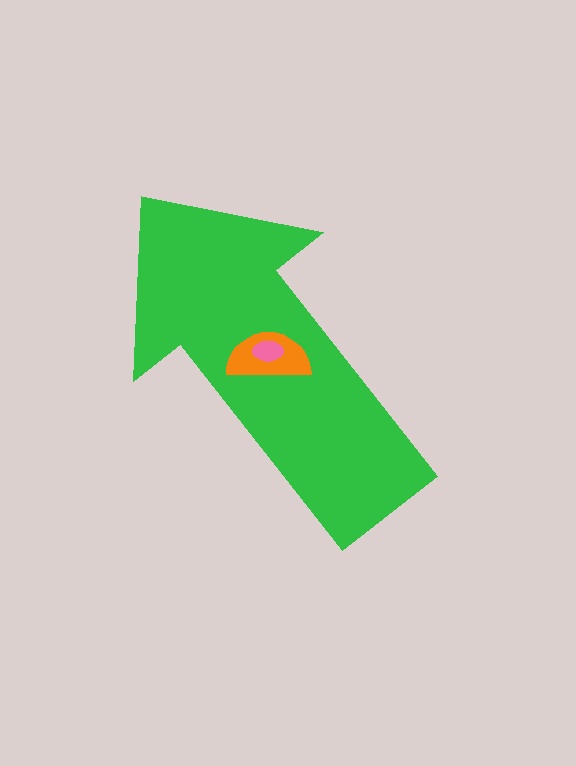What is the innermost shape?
The pink ellipse.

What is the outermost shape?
The green arrow.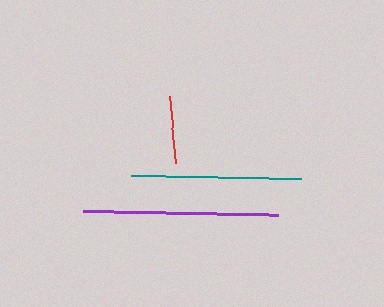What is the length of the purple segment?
The purple segment is approximately 195 pixels long.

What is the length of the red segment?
The red segment is approximately 68 pixels long.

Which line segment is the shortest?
The red line is the shortest at approximately 68 pixels.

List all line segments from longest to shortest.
From longest to shortest: purple, teal, red.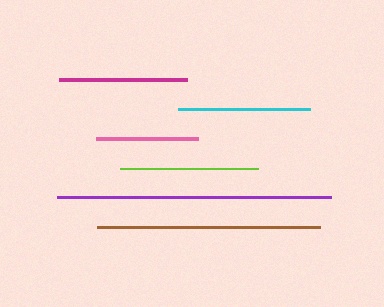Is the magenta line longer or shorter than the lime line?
The lime line is longer than the magenta line.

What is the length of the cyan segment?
The cyan segment is approximately 131 pixels long.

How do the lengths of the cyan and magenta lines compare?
The cyan and magenta lines are approximately the same length.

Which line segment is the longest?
The purple line is the longest at approximately 274 pixels.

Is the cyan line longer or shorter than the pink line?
The cyan line is longer than the pink line.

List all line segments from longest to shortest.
From longest to shortest: purple, brown, lime, cyan, magenta, pink.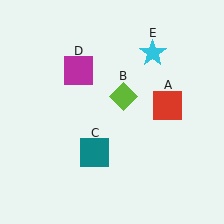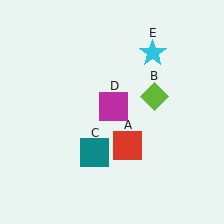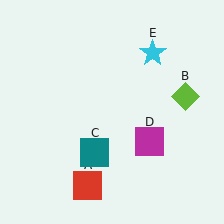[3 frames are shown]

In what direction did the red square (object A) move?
The red square (object A) moved down and to the left.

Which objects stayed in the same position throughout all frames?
Teal square (object C) and cyan star (object E) remained stationary.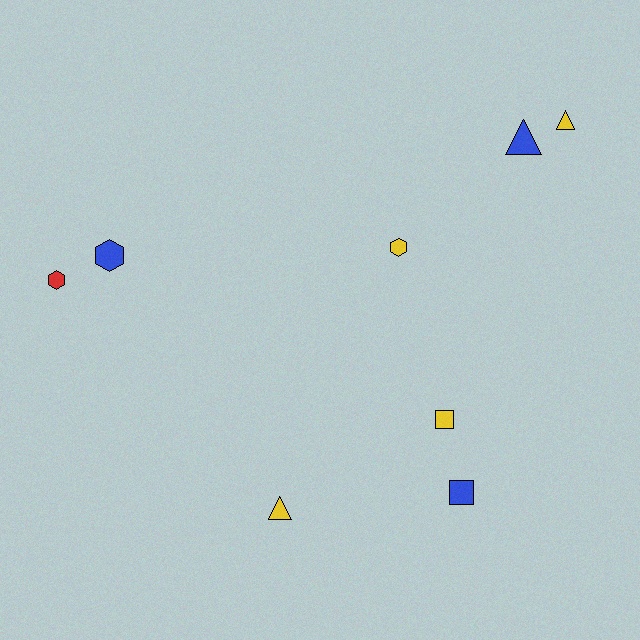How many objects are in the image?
There are 8 objects.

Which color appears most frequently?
Yellow, with 4 objects.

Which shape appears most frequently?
Triangle, with 3 objects.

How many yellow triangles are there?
There are 2 yellow triangles.